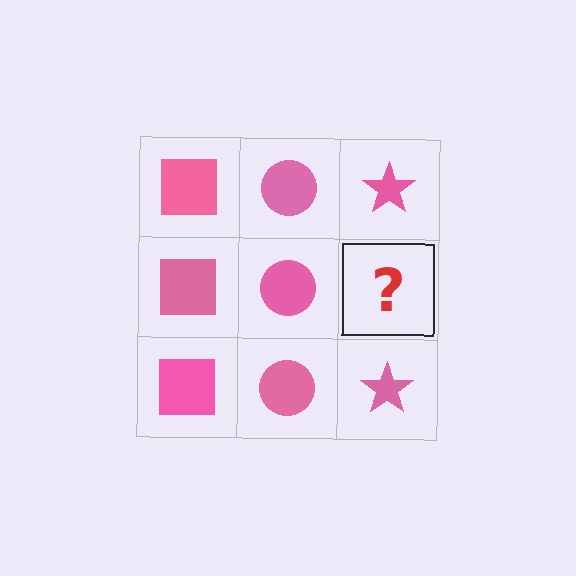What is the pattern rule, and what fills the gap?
The rule is that each column has a consistent shape. The gap should be filled with a pink star.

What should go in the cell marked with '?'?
The missing cell should contain a pink star.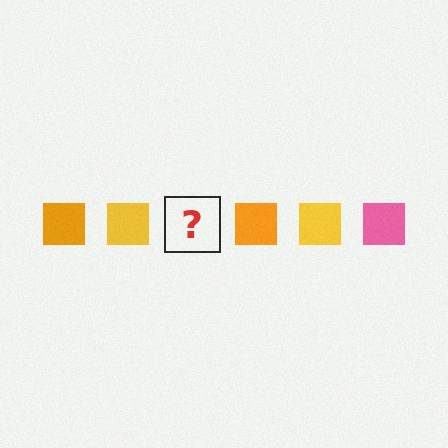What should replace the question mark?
The question mark should be replaced with a pink square.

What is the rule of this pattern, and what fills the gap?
The rule is that the pattern cycles through orange, yellow, pink squares. The gap should be filled with a pink square.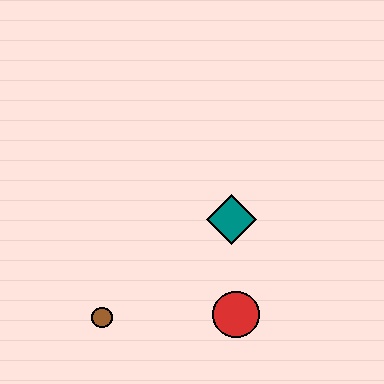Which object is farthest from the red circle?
The brown circle is farthest from the red circle.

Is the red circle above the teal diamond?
No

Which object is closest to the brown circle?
The red circle is closest to the brown circle.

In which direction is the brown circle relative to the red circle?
The brown circle is to the left of the red circle.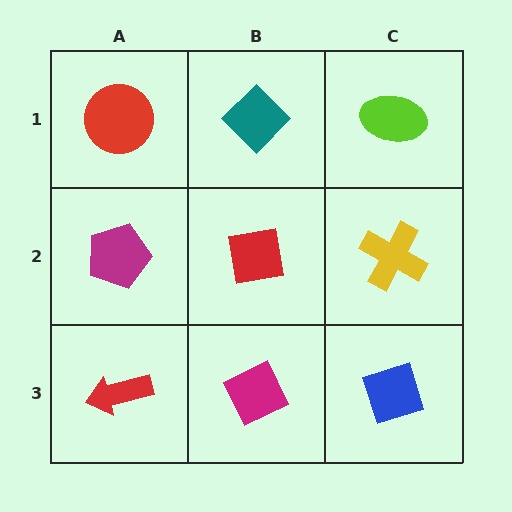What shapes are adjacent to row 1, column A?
A magenta pentagon (row 2, column A), a teal diamond (row 1, column B).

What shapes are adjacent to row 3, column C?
A yellow cross (row 2, column C), a magenta diamond (row 3, column B).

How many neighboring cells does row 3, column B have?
3.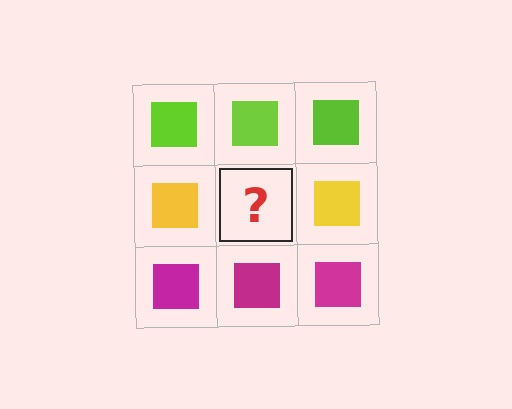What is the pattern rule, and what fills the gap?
The rule is that each row has a consistent color. The gap should be filled with a yellow square.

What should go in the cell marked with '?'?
The missing cell should contain a yellow square.